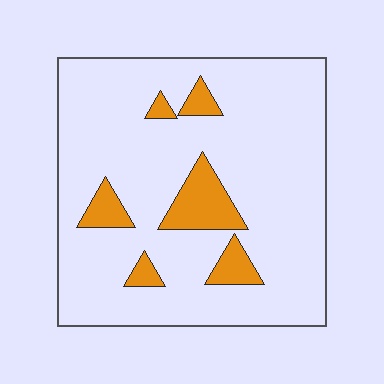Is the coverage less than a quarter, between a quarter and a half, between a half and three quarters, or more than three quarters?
Less than a quarter.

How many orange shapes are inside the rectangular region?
6.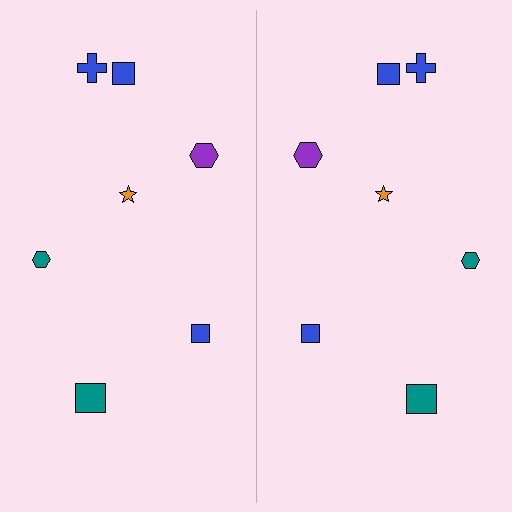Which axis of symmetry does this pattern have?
The pattern has a vertical axis of symmetry running through the center of the image.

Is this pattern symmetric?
Yes, this pattern has bilateral (reflection) symmetry.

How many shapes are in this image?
There are 14 shapes in this image.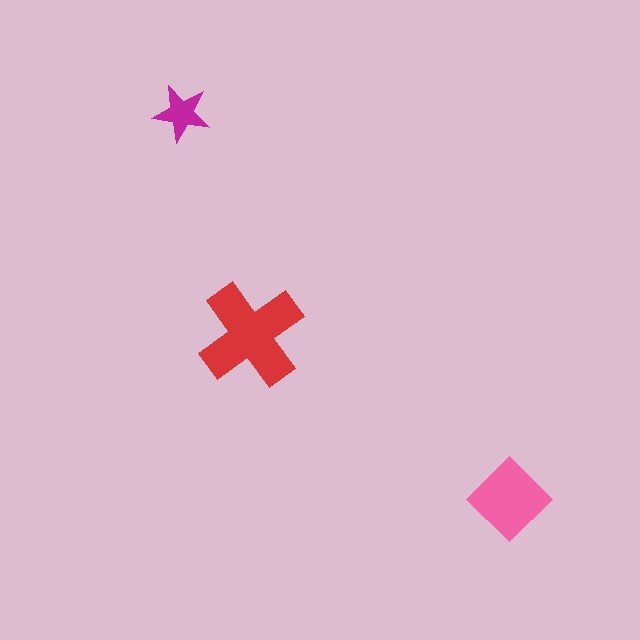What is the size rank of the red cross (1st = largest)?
1st.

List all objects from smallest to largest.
The magenta star, the pink diamond, the red cross.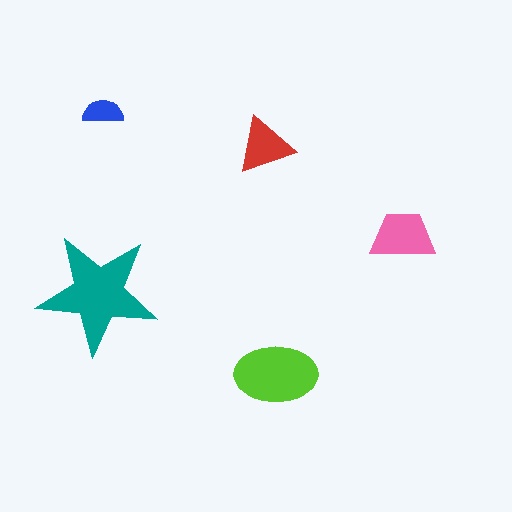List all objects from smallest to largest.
The blue semicircle, the red triangle, the pink trapezoid, the lime ellipse, the teal star.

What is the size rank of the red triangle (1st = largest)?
4th.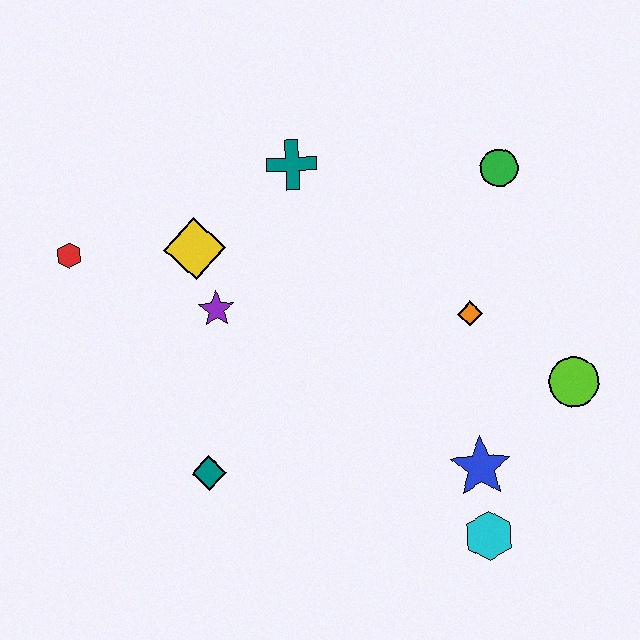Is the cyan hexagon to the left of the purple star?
No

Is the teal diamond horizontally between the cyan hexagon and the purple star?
No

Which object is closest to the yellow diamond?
The purple star is closest to the yellow diamond.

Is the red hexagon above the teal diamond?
Yes